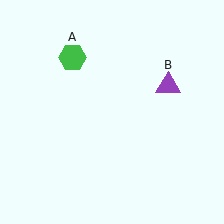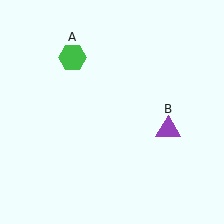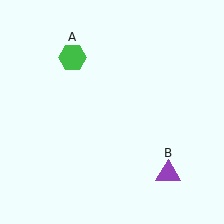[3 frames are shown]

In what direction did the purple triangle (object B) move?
The purple triangle (object B) moved down.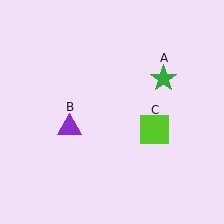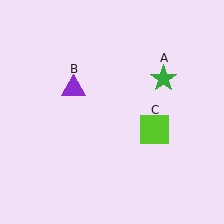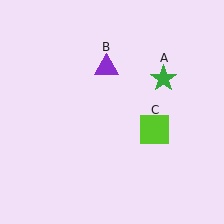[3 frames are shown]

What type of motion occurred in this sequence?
The purple triangle (object B) rotated clockwise around the center of the scene.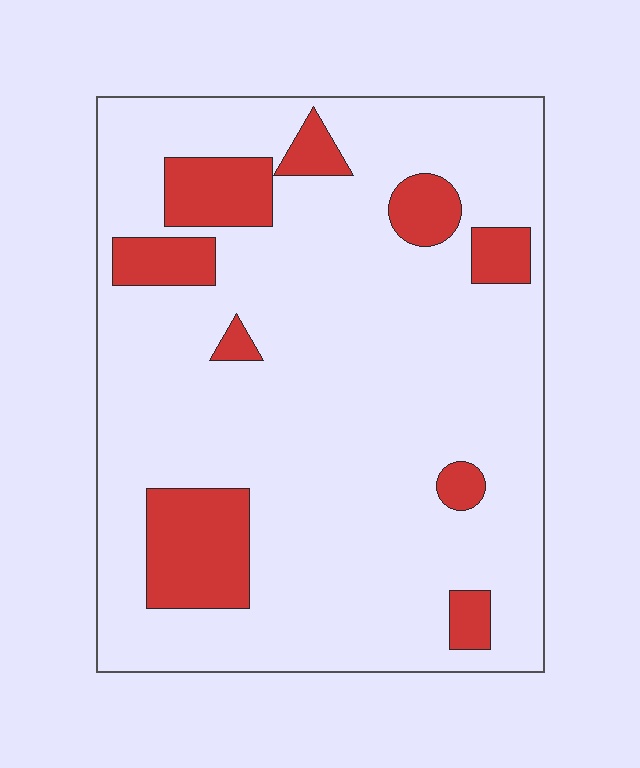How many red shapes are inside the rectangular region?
9.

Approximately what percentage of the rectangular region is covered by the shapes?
Approximately 15%.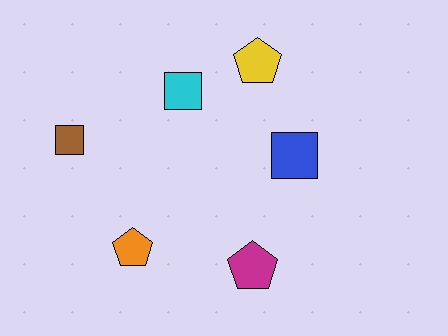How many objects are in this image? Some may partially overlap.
There are 6 objects.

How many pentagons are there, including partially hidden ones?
There are 3 pentagons.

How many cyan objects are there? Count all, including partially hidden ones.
There is 1 cyan object.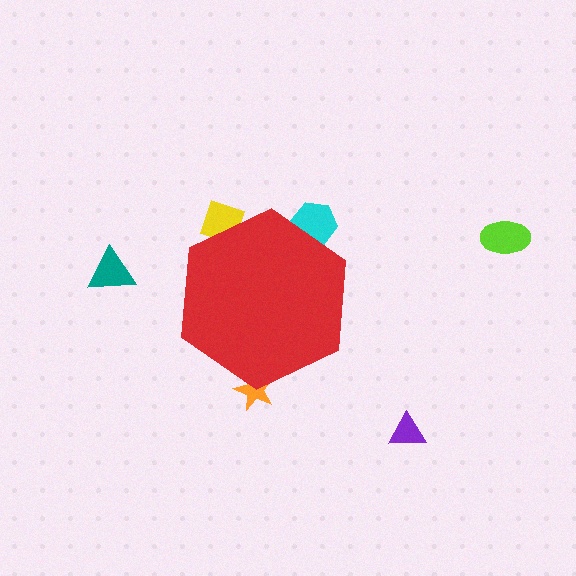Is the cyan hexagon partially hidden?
Yes, the cyan hexagon is partially hidden behind the red hexagon.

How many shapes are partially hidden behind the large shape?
3 shapes are partially hidden.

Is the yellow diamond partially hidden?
Yes, the yellow diamond is partially hidden behind the red hexagon.